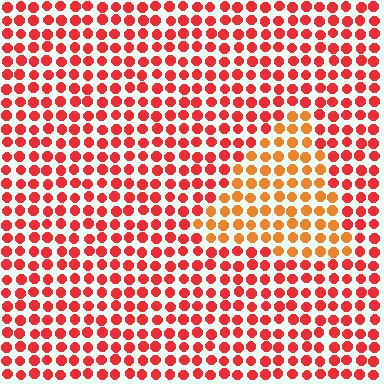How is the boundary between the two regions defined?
The boundary is defined purely by a slight shift in hue (about 31 degrees). Spacing, size, and orientation are identical on both sides.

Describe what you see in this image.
The image is filled with small red elements in a uniform arrangement. A triangle-shaped region is visible where the elements are tinted to a slightly different hue, forming a subtle color boundary.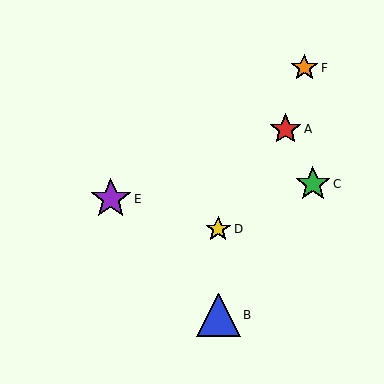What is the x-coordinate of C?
Object C is at x≈313.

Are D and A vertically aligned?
No, D is at x≈218 and A is at x≈286.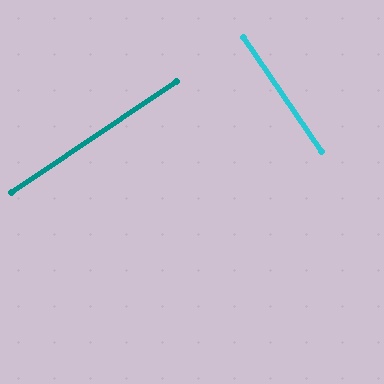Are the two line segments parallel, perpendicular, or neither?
Perpendicular — they meet at approximately 90°.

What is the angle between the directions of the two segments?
Approximately 90 degrees.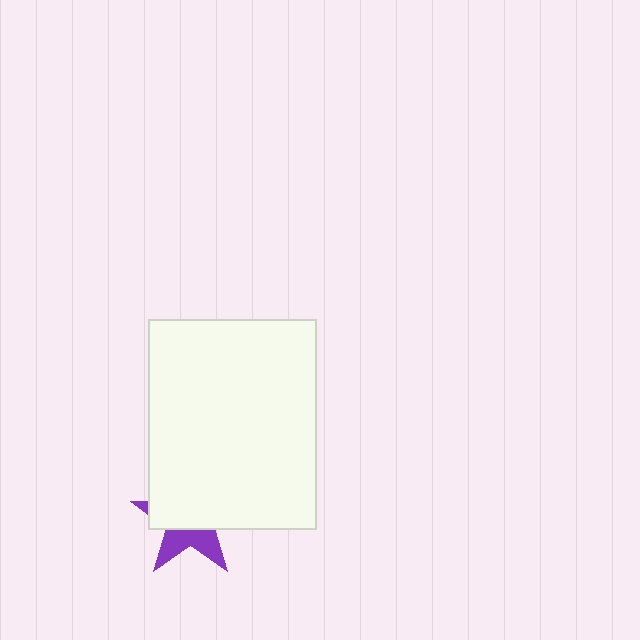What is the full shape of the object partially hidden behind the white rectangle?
The partially hidden object is a purple star.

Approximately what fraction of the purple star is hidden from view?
Roughly 62% of the purple star is hidden behind the white rectangle.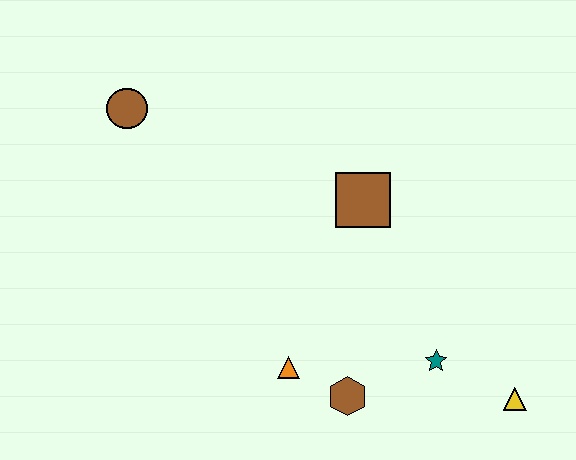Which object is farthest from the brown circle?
The yellow triangle is farthest from the brown circle.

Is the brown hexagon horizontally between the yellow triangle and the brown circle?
Yes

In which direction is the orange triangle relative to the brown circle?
The orange triangle is below the brown circle.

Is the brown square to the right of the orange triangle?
Yes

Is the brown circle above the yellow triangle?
Yes